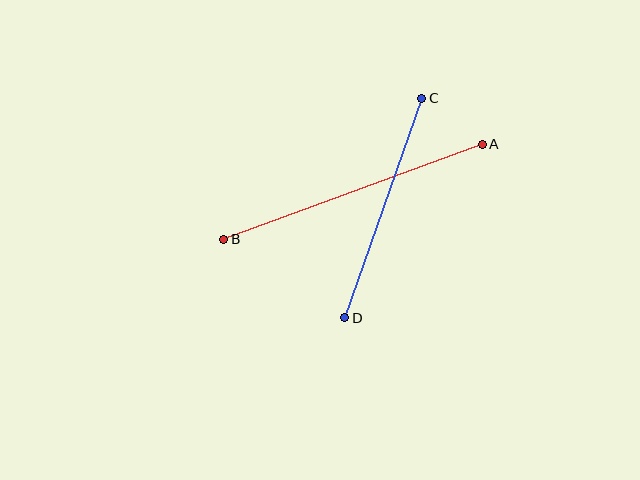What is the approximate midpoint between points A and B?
The midpoint is at approximately (353, 192) pixels.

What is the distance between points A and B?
The distance is approximately 275 pixels.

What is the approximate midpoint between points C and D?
The midpoint is at approximately (383, 208) pixels.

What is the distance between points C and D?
The distance is approximately 232 pixels.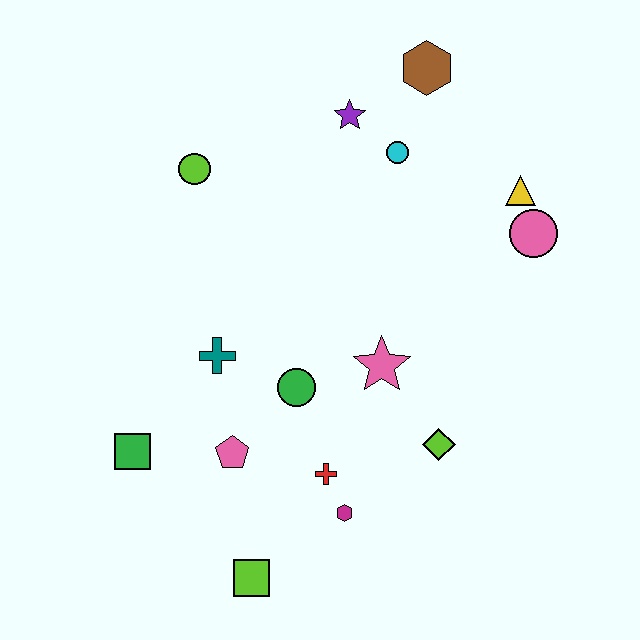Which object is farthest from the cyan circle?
The lime square is farthest from the cyan circle.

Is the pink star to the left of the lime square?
No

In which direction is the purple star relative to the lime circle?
The purple star is to the right of the lime circle.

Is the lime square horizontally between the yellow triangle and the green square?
Yes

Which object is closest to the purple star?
The cyan circle is closest to the purple star.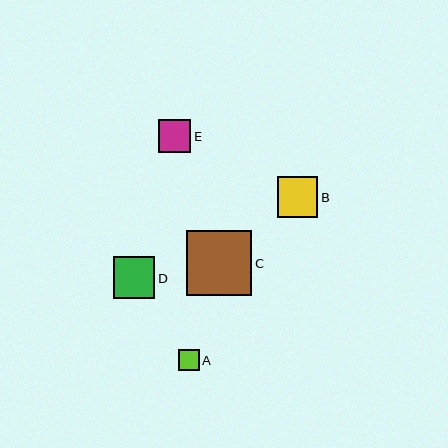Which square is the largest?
Square C is the largest with a size of approximately 65 pixels.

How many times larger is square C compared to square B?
Square C is approximately 1.6 times the size of square B.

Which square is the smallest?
Square A is the smallest with a size of approximately 21 pixels.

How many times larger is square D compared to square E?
Square D is approximately 1.3 times the size of square E.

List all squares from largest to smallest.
From largest to smallest: C, D, B, E, A.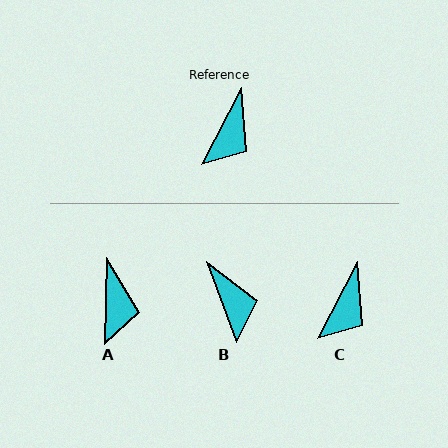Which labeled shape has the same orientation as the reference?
C.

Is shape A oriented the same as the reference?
No, it is off by about 27 degrees.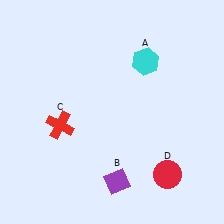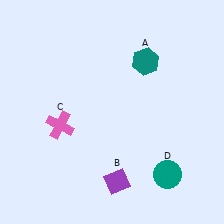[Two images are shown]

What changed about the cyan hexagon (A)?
In Image 1, A is cyan. In Image 2, it changed to teal.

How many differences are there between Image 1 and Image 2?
There are 3 differences between the two images.